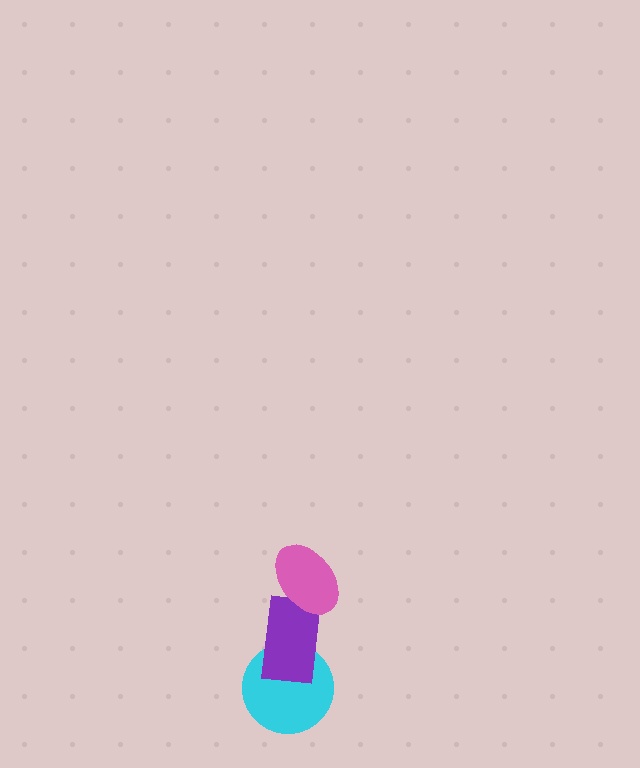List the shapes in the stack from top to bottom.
From top to bottom: the pink ellipse, the purple rectangle, the cyan circle.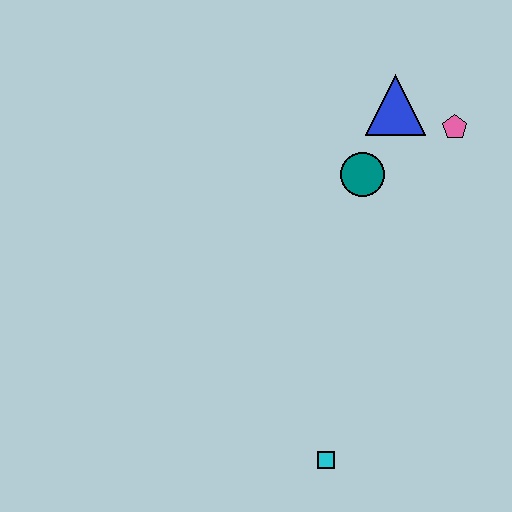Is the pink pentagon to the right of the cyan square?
Yes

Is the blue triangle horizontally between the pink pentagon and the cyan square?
Yes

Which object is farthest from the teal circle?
The cyan square is farthest from the teal circle.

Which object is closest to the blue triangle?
The pink pentagon is closest to the blue triangle.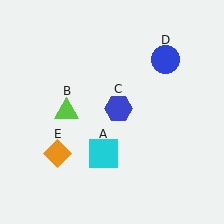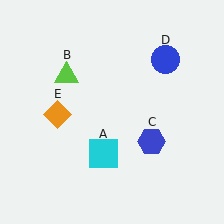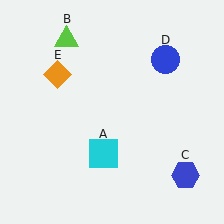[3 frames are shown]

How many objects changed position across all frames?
3 objects changed position: lime triangle (object B), blue hexagon (object C), orange diamond (object E).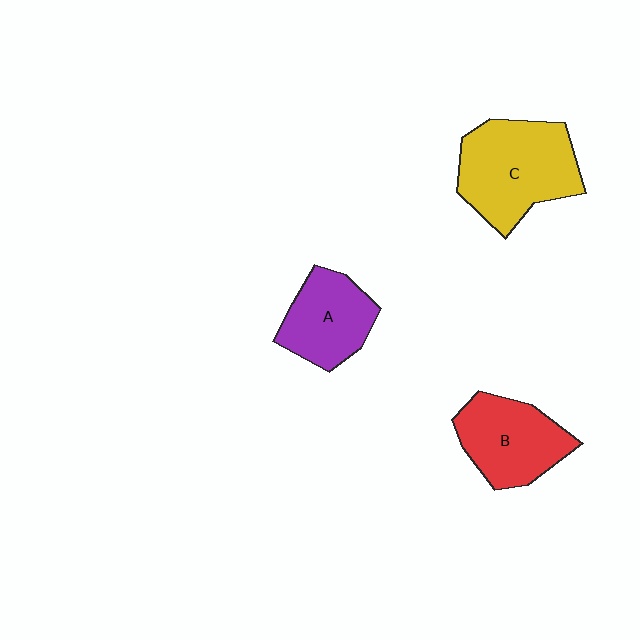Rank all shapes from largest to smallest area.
From largest to smallest: C (yellow), B (red), A (purple).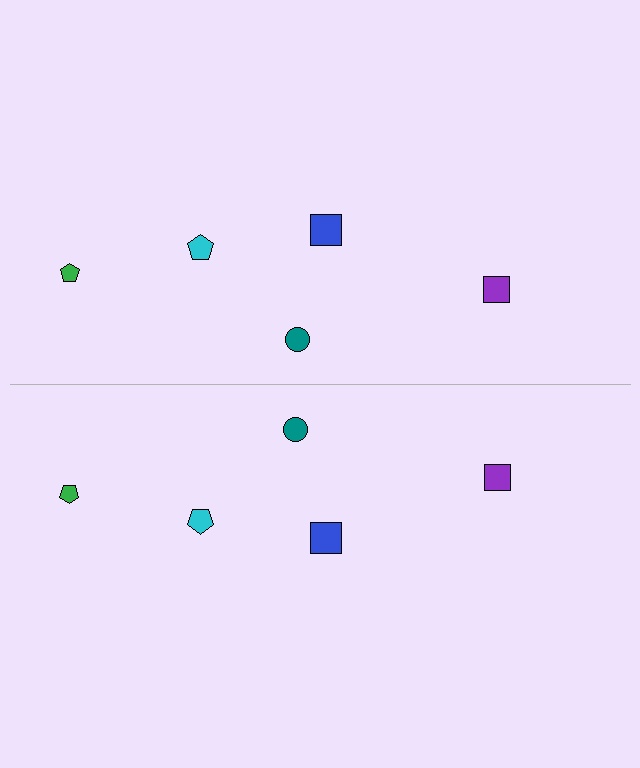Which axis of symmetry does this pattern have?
The pattern has a horizontal axis of symmetry running through the center of the image.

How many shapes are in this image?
There are 10 shapes in this image.